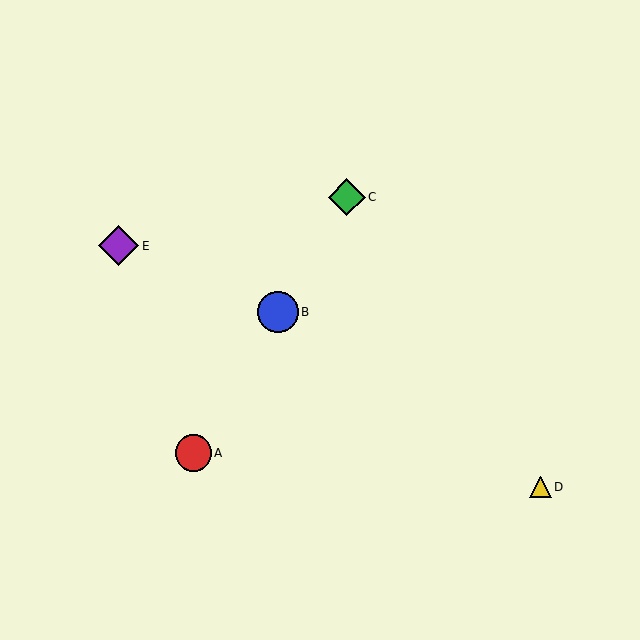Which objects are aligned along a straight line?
Objects A, B, C are aligned along a straight line.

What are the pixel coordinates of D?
Object D is at (540, 487).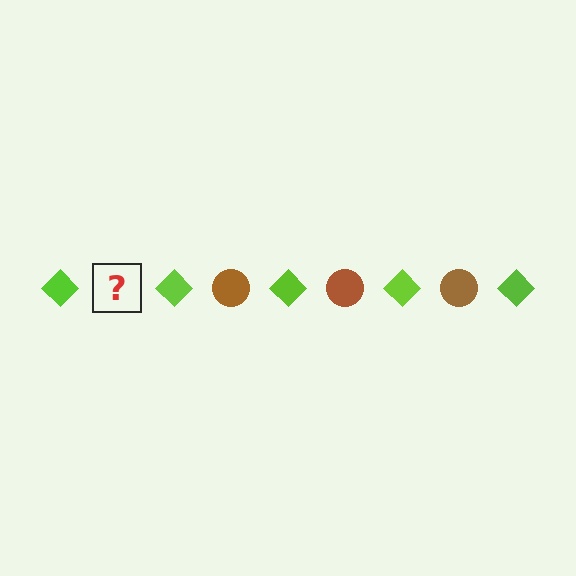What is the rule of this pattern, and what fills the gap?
The rule is that the pattern alternates between lime diamond and brown circle. The gap should be filled with a brown circle.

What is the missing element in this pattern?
The missing element is a brown circle.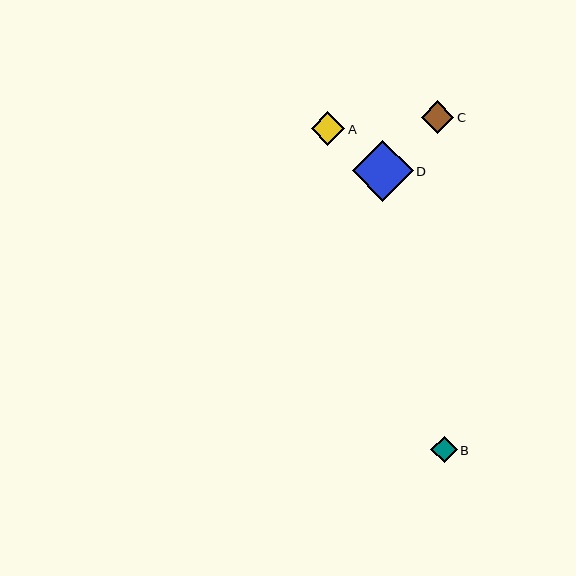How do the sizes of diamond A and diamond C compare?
Diamond A and diamond C are approximately the same size.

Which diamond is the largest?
Diamond D is the largest with a size of approximately 61 pixels.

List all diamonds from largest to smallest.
From largest to smallest: D, A, C, B.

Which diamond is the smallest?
Diamond B is the smallest with a size of approximately 26 pixels.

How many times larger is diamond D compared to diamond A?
Diamond D is approximately 1.8 times the size of diamond A.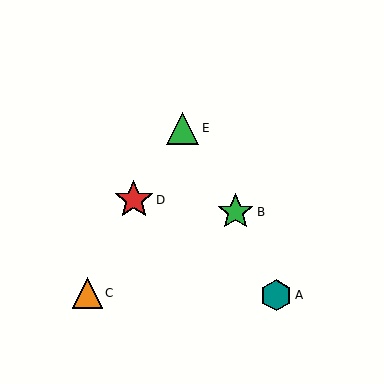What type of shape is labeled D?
Shape D is a red star.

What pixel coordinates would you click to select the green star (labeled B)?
Click at (236, 212) to select the green star B.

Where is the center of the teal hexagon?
The center of the teal hexagon is at (276, 295).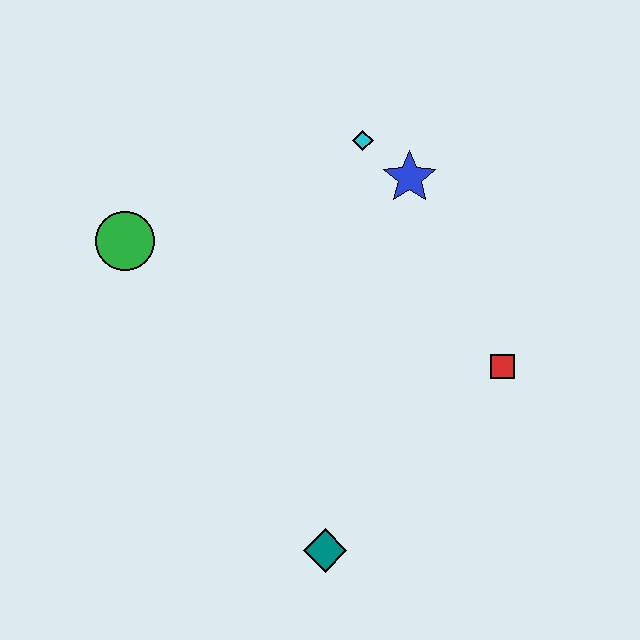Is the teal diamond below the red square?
Yes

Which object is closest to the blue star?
The cyan diamond is closest to the blue star.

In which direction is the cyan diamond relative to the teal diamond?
The cyan diamond is above the teal diamond.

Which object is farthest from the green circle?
The red square is farthest from the green circle.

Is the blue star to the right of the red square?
No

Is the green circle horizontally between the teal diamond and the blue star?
No